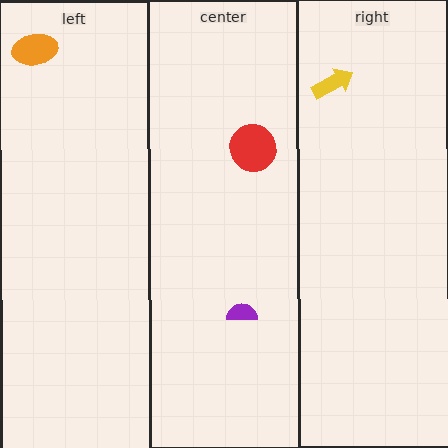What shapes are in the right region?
The yellow arrow.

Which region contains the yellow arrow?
The right region.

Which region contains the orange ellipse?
The left region.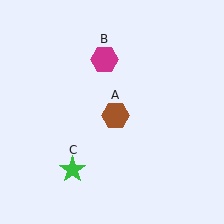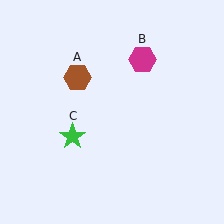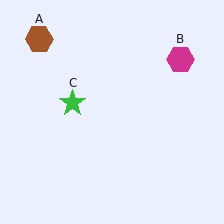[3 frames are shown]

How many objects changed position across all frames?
3 objects changed position: brown hexagon (object A), magenta hexagon (object B), green star (object C).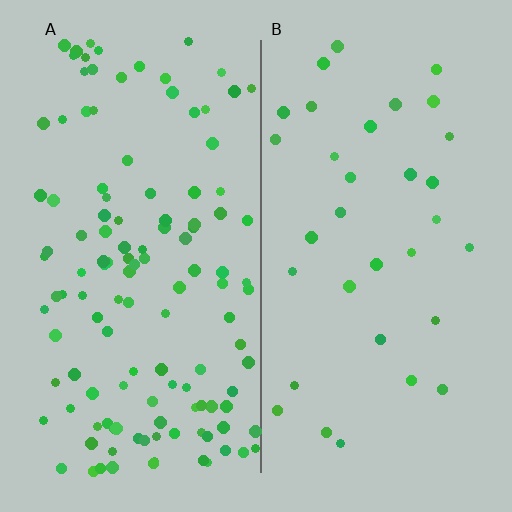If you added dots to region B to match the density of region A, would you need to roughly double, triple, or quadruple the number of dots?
Approximately quadruple.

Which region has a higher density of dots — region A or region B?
A (the left).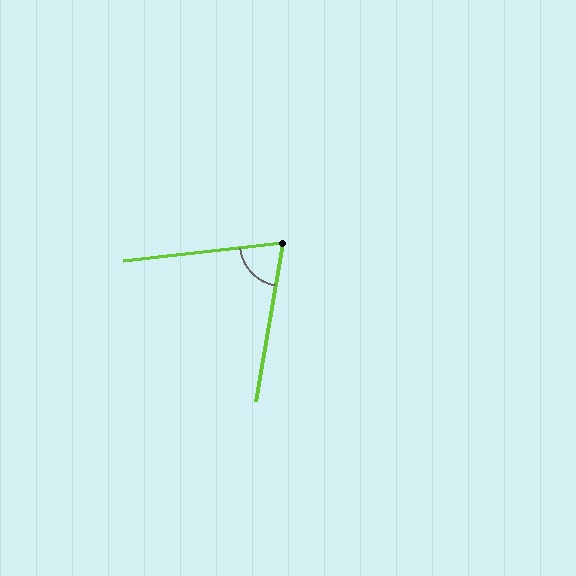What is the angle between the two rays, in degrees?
Approximately 74 degrees.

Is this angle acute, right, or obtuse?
It is acute.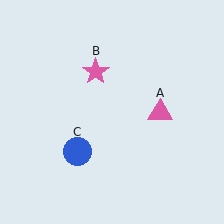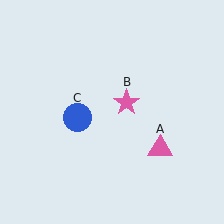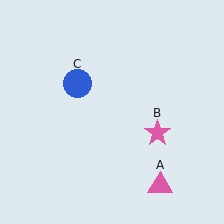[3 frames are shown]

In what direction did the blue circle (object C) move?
The blue circle (object C) moved up.